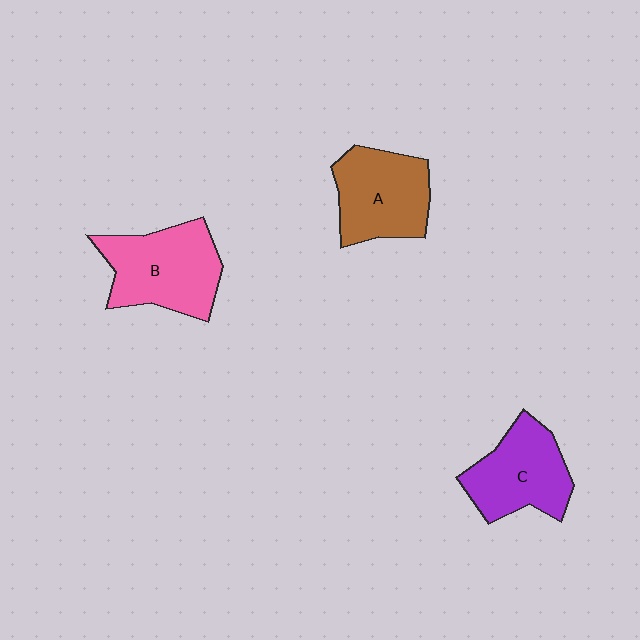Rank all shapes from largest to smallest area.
From largest to smallest: B (pink), A (brown), C (purple).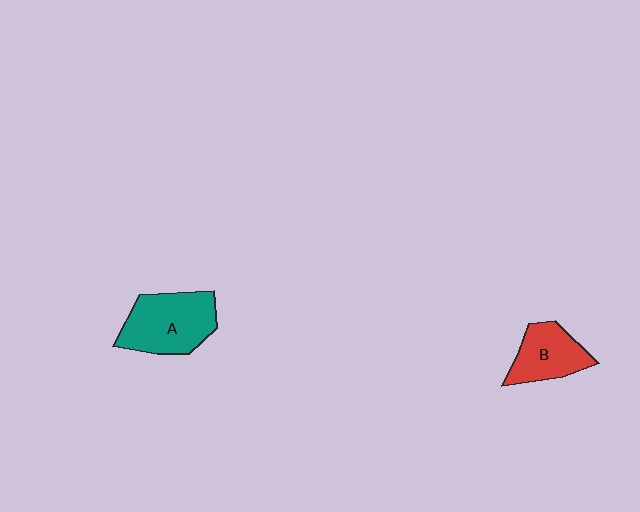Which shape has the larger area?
Shape A (teal).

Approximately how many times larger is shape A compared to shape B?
Approximately 1.4 times.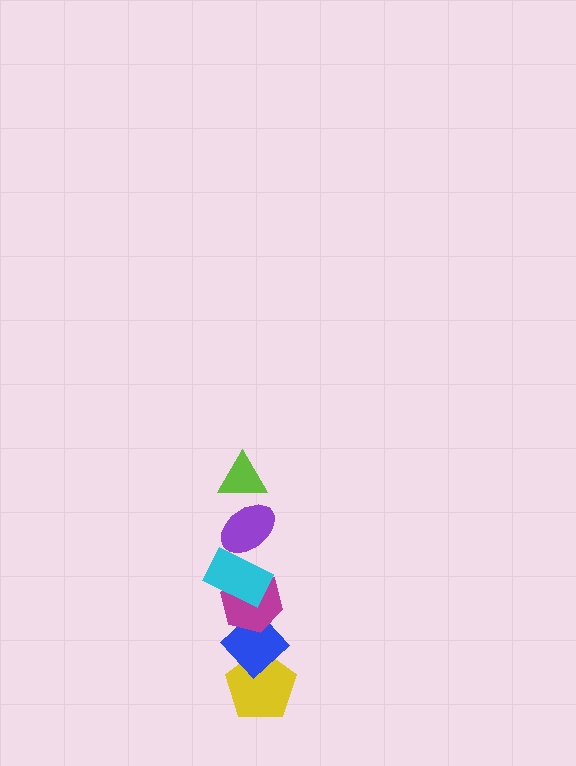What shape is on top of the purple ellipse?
The lime triangle is on top of the purple ellipse.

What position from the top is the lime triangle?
The lime triangle is 1st from the top.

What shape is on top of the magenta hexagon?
The cyan rectangle is on top of the magenta hexagon.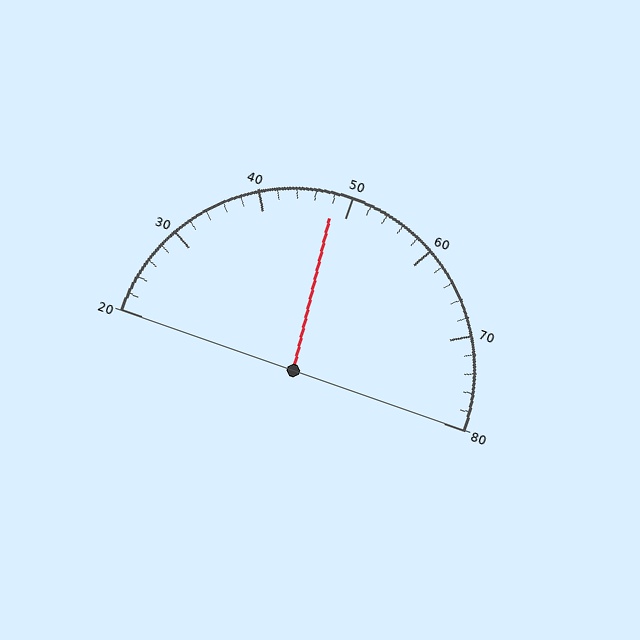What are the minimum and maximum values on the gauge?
The gauge ranges from 20 to 80.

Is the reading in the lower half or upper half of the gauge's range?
The reading is in the lower half of the range (20 to 80).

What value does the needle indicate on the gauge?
The needle indicates approximately 48.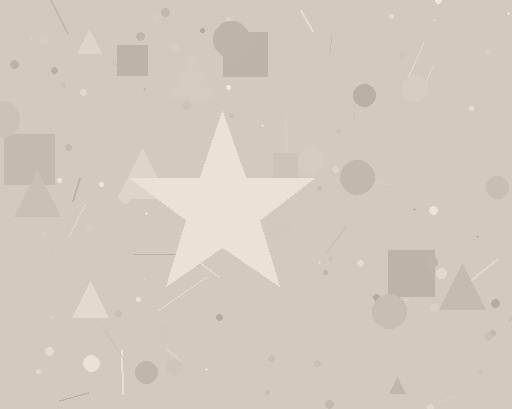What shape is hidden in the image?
A star is hidden in the image.